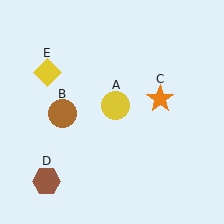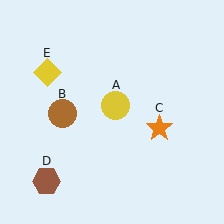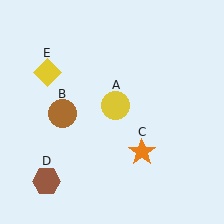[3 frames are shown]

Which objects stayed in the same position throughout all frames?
Yellow circle (object A) and brown circle (object B) and brown hexagon (object D) and yellow diamond (object E) remained stationary.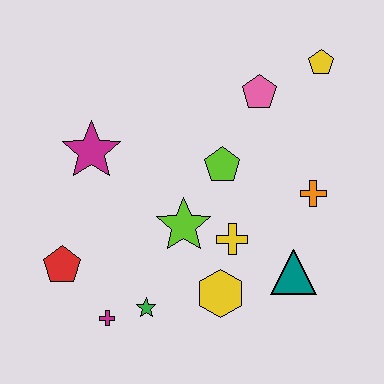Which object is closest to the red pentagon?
The magenta cross is closest to the red pentagon.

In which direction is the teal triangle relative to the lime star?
The teal triangle is to the right of the lime star.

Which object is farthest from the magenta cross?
The yellow pentagon is farthest from the magenta cross.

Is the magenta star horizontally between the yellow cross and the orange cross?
No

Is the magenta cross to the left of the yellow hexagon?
Yes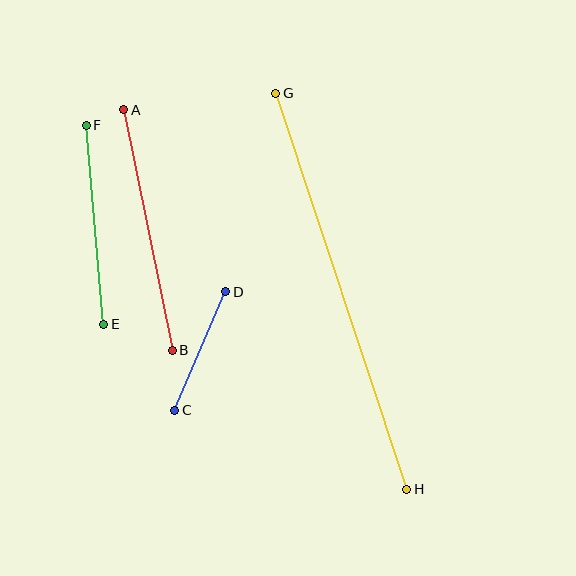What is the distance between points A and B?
The distance is approximately 245 pixels.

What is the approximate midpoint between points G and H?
The midpoint is at approximately (341, 291) pixels.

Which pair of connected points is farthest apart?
Points G and H are farthest apart.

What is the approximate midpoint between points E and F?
The midpoint is at approximately (95, 225) pixels.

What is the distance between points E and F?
The distance is approximately 200 pixels.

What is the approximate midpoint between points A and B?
The midpoint is at approximately (148, 230) pixels.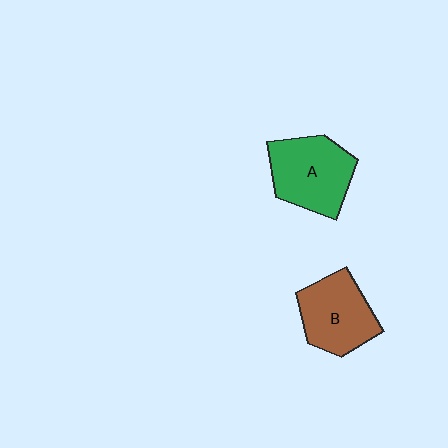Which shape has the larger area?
Shape A (green).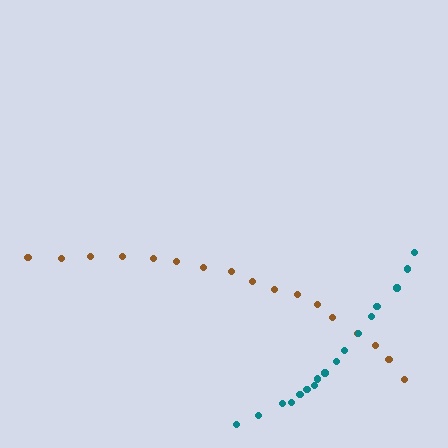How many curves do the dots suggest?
There are 2 distinct paths.